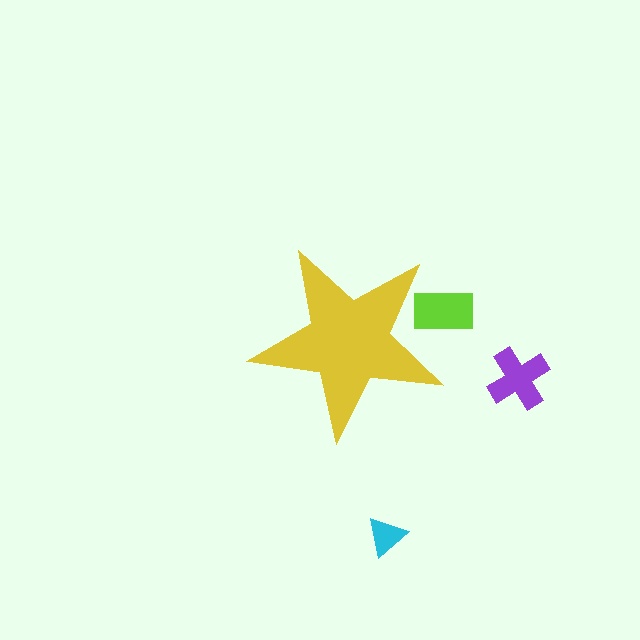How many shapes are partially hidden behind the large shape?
1 shape is partially hidden.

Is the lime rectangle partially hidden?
Yes, the lime rectangle is partially hidden behind the yellow star.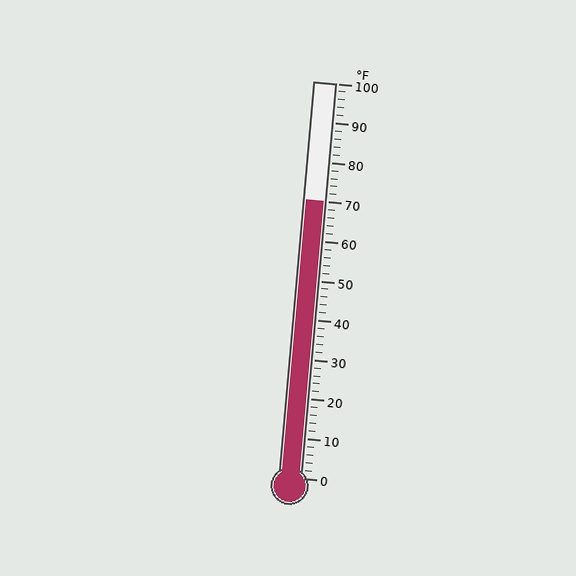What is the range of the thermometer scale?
The thermometer scale ranges from 0°F to 100°F.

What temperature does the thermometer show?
The thermometer shows approximately 70°F.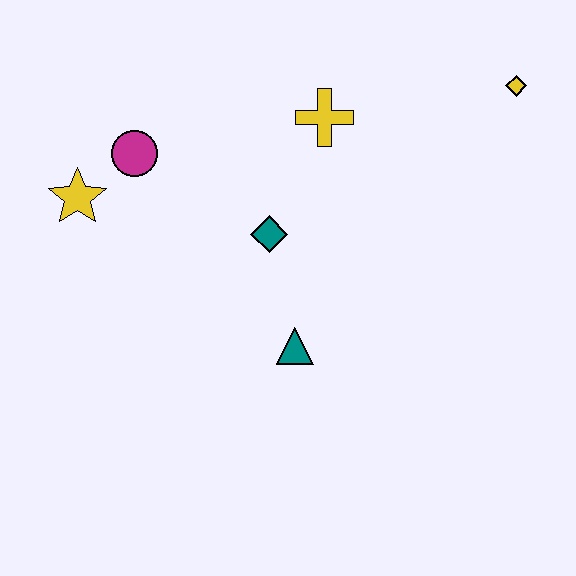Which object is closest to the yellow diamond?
The yellow cross is closest to the yellow diamond.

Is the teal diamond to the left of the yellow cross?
Yes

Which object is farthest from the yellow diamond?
The yellow star is farthest from the yellow diamond.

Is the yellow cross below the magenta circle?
No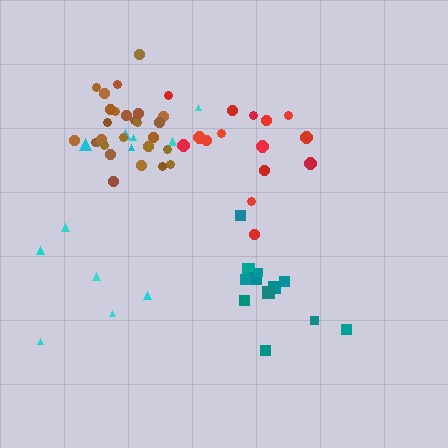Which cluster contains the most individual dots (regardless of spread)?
Brown (27).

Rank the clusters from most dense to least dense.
brown, red, teal, cyan.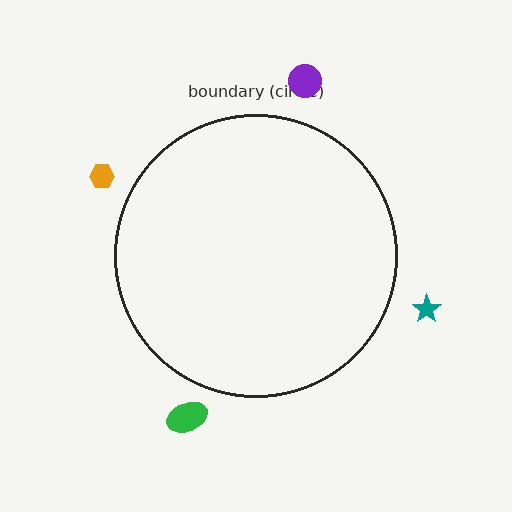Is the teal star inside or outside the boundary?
Outside.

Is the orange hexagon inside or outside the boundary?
Outside.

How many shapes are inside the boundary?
0 inside, 4 outside.